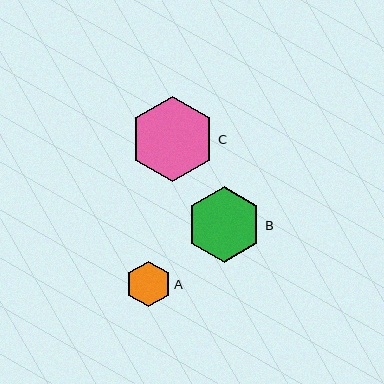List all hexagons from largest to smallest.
From largest to smallest: C, B, A.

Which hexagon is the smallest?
Hexagon A is the smallest with a size of approximately 46 pixels.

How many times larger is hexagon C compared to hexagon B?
Hexagon C is approximately 1.1 times the size of hexagon B.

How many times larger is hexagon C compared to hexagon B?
Hexagon C is approximately 1.1 times the size of hexagon B.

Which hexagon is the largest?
Hexagon C is the largest with a size of approximately 85 pixels.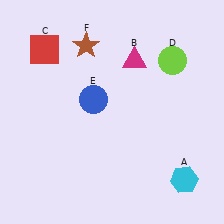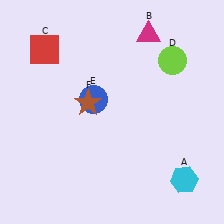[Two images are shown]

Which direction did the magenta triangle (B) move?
The magenta triangle (B) moved up.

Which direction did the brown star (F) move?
The brown star (F) moved down.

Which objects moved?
The objects that moved are: the magenta triangle (B), the brown star (F).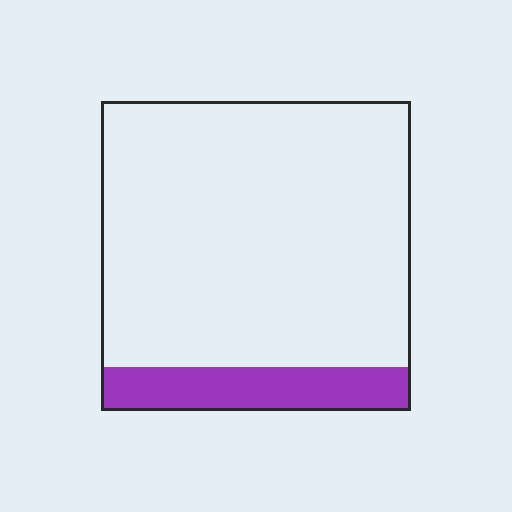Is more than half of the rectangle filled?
No.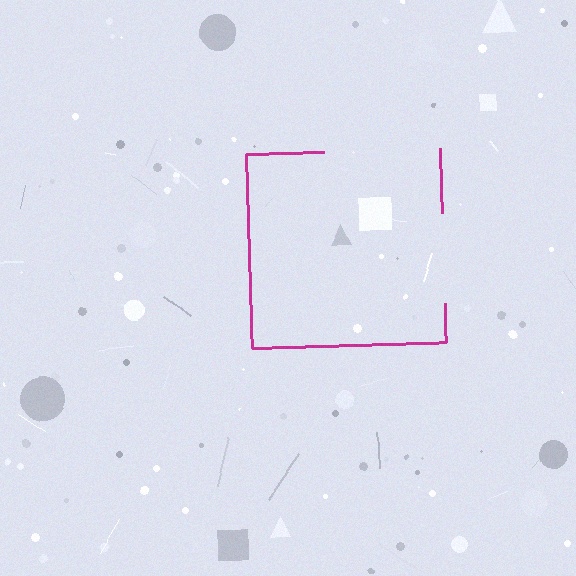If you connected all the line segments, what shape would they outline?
They would outline a square.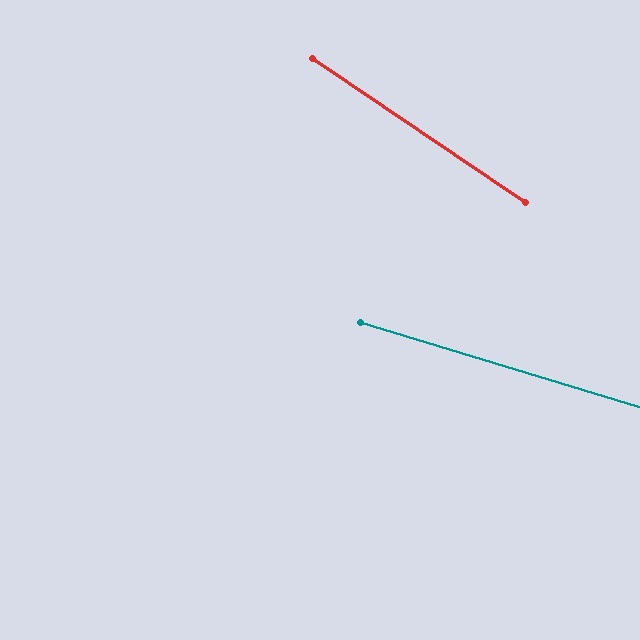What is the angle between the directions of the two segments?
Approximately 17 degrees.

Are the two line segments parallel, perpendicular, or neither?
Neither parallel nor perpendicular — they differ by about 17°.